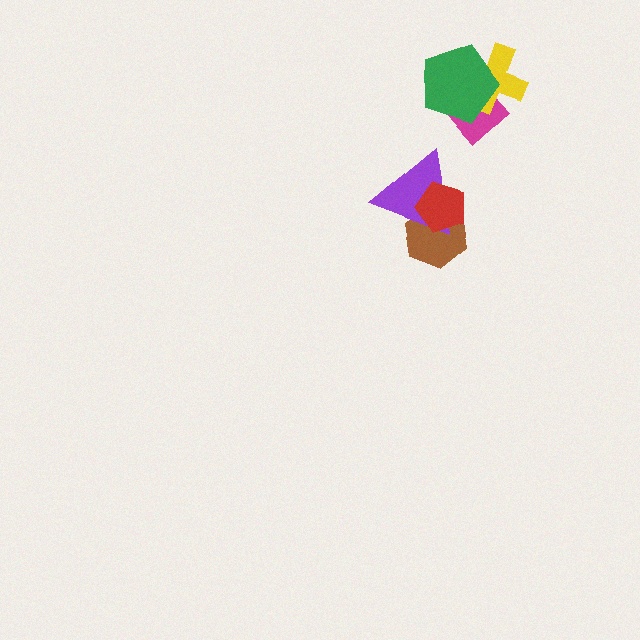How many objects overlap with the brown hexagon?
2 objects overlap with the brown hexagon.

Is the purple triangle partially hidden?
Yes, it is partially covered by another shape.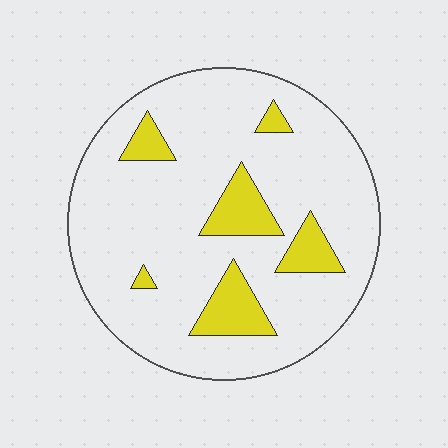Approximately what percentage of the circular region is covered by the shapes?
Approximately 15%.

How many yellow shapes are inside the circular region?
6.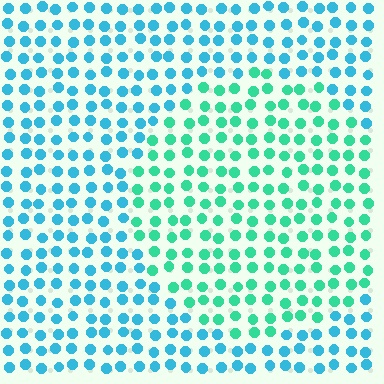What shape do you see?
I see a circle.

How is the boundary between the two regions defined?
The boundary is defined purely by a slight shift in hue (about 36 degrees). Spacing, size, and orientation are identical on both sides.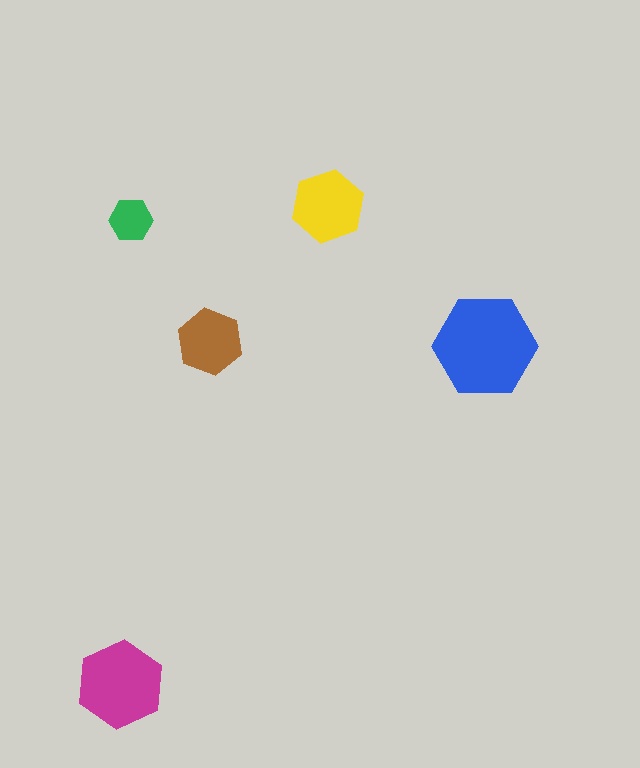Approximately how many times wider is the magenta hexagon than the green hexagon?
About 2 times wider.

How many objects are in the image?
There are 5 objects in the image.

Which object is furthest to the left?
The magenta hexagon is leftmost.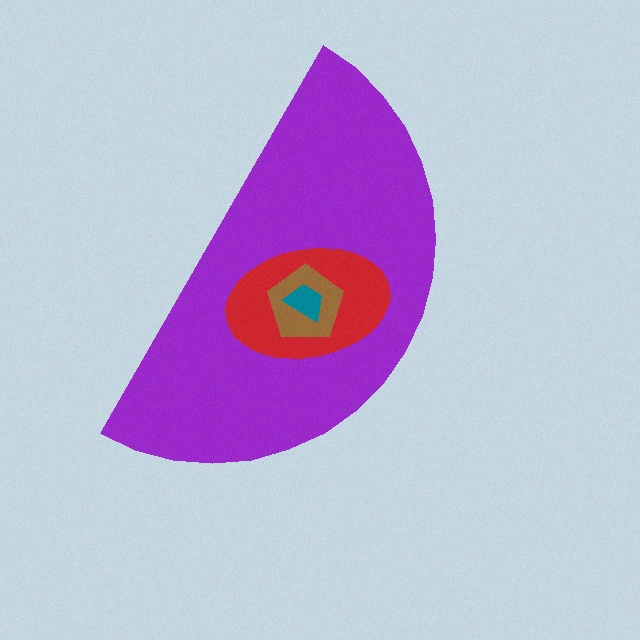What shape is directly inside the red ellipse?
The brown pentagon.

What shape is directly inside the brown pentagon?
The teal trapezoid.